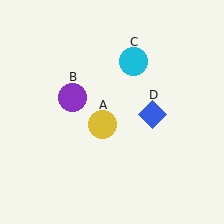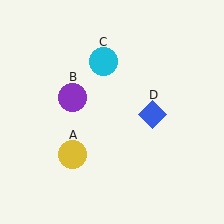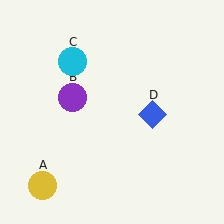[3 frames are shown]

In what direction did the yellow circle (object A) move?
The yellow circle (object A) moved down and to the left.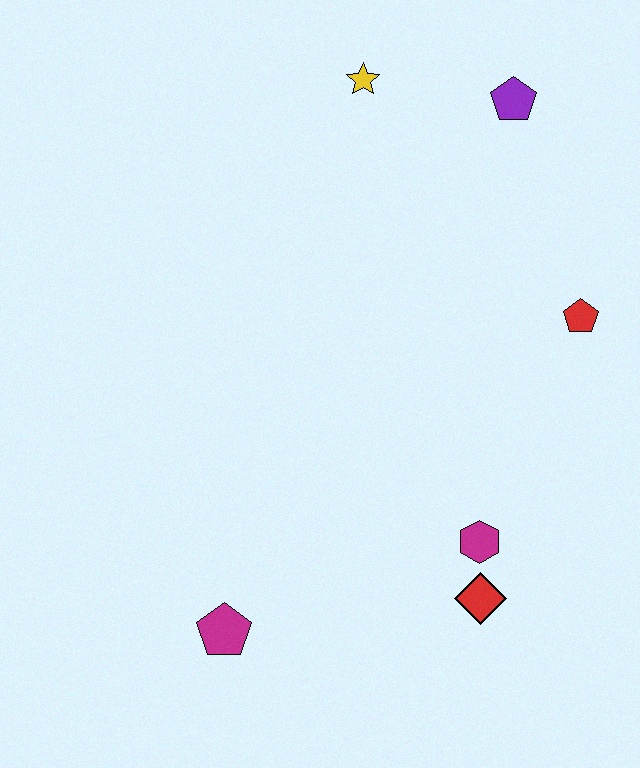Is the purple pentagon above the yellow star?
No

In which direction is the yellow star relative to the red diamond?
The yellow star is above the red diamond.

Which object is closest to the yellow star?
The purple pentagon is closest to the yellow star.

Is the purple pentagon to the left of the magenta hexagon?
No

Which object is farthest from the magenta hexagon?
The yellow star is farthest from the magenta hexagon.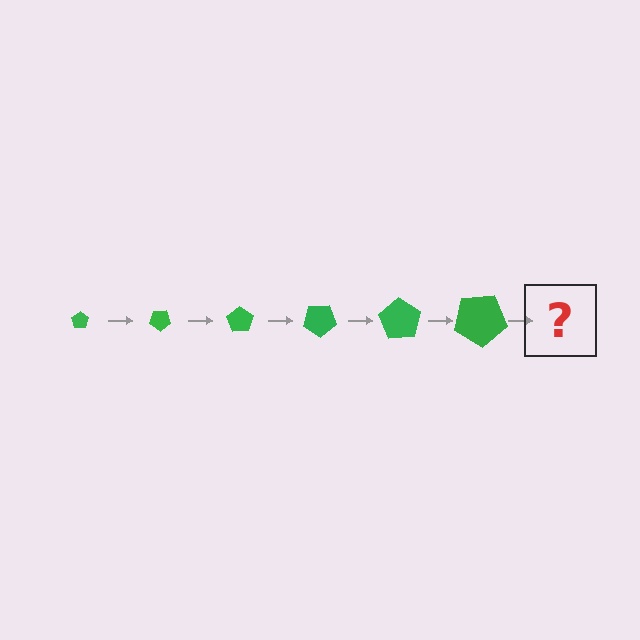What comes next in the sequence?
The next element should be a pentagon, larger than the previous one and rotated 210 degrees from the start.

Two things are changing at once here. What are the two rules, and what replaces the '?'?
The two rules are that the pentagon grows larger each step and it rotates 35 degrees each step. The '?' should be a pentagon, larger than the previous one and rotated 210 degrees from the start.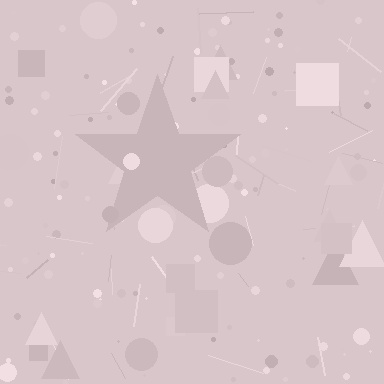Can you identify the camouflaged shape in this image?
The camouflaged shape is a star.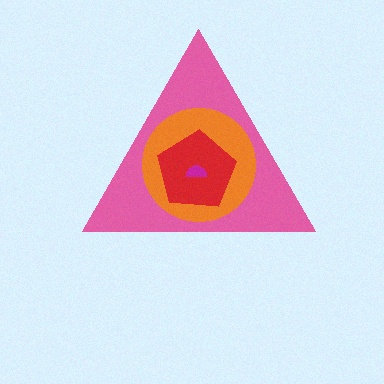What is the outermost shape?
The pink triangle.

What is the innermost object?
The magenta semicircle.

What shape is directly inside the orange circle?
The red pentagon.